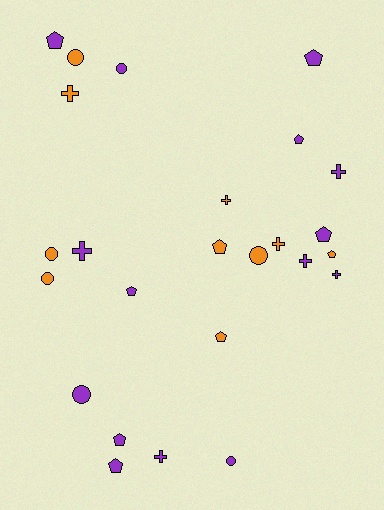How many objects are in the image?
There are 25 objects.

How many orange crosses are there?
There are 3 orange crosses.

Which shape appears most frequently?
Pentagon, with 10 objects.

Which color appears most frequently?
Purple, with 15 objects.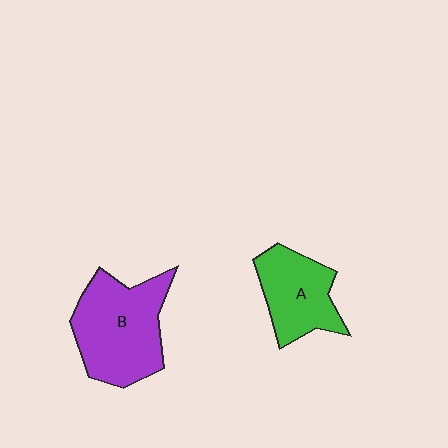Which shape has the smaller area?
Shape A (green).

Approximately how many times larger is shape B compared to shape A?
Approximately 1.5 times.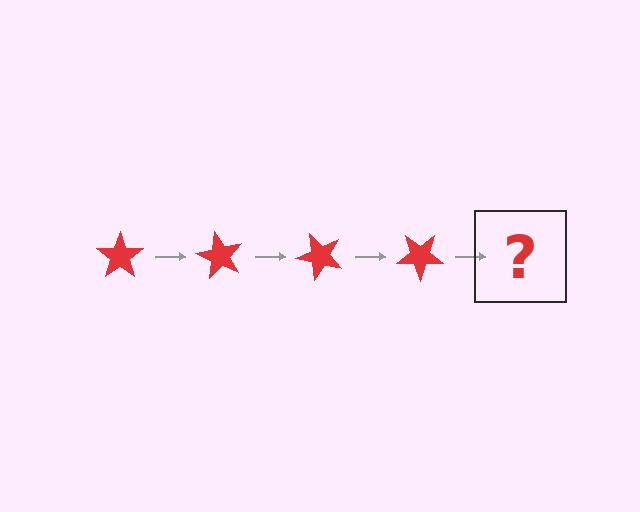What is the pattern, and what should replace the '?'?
The pattern is that the star rotates 60 degrees each step. The '?' should be a red star rotated 240 degrees.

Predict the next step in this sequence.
The next step is a red star rotated 240 degrees.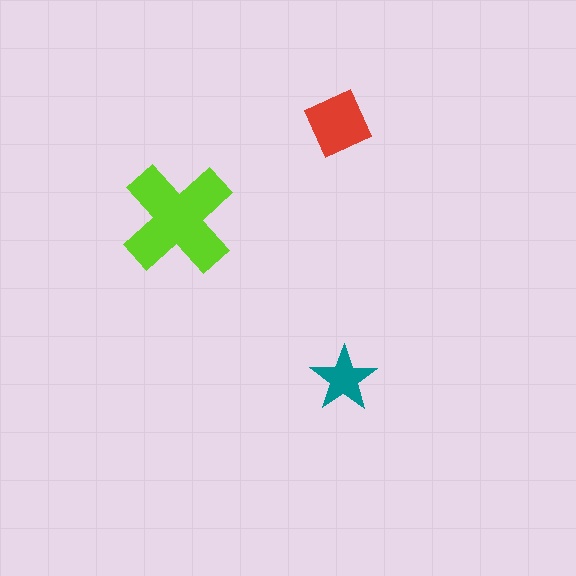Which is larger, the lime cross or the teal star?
The lime cross.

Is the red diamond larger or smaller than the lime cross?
Smaller.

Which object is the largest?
The lime cross.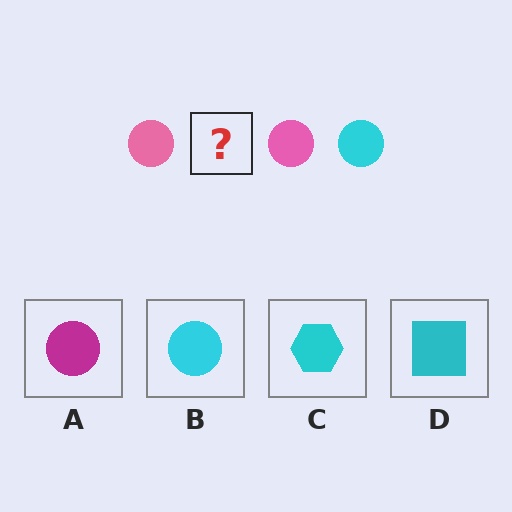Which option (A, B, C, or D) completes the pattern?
B.